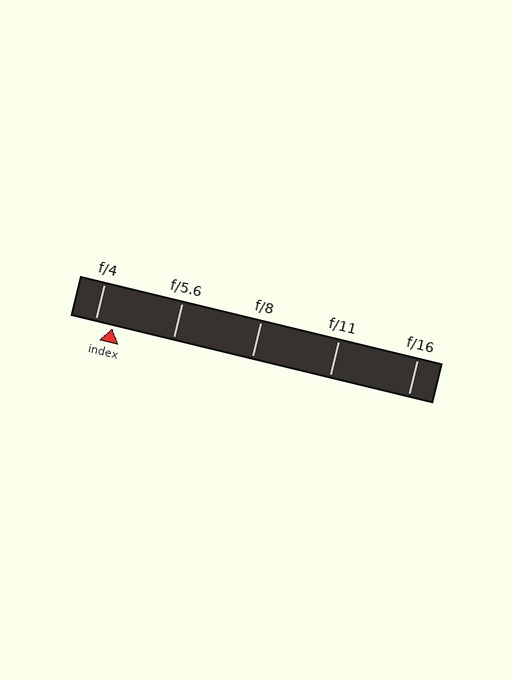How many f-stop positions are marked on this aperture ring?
There are 5 f-stop positions marked.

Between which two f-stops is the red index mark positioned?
The index mark is between f/4 and f/5.6.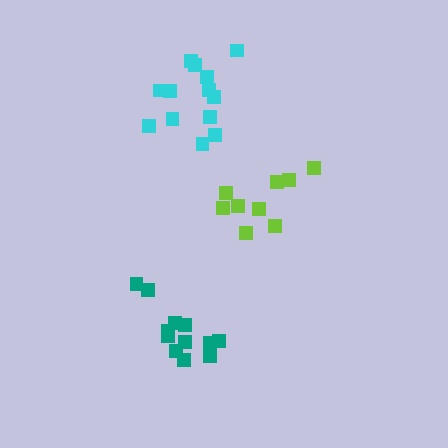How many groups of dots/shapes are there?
There are 3 groups.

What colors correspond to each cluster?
The clusters are colored: lime, teal, cyan.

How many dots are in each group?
Group 1: 9 dots, Group 2: 12 dots, Group 3: 13 dots (34 total).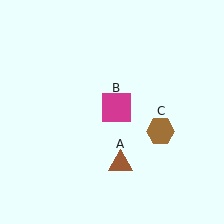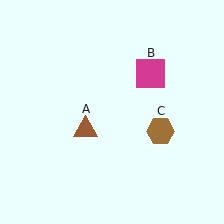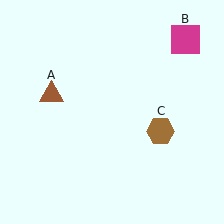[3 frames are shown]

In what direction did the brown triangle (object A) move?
The brown triangle (object A) moved up and to the left.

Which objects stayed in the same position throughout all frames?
Brown hexagon (object C) remained stationary.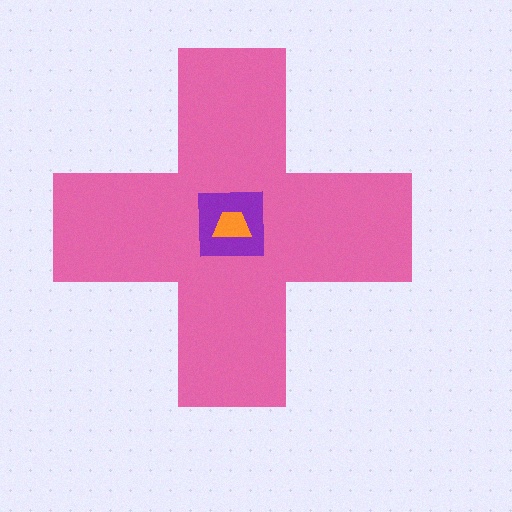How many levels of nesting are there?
3.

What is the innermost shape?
The orange trapezoid.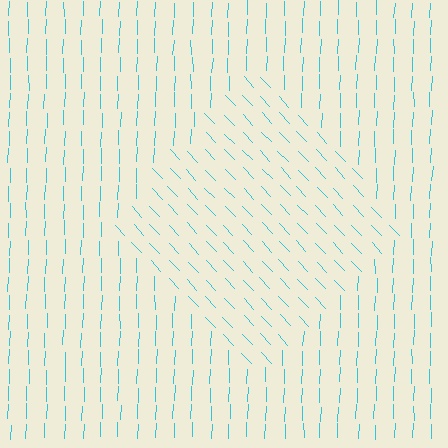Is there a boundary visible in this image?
Yes, there is a texture boundary formed by a change in line orientation.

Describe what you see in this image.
The image is filled with small cyan line segments. A diamond region in the image has lines oriented differently from the surrounding lines, creating a visible texture boundary.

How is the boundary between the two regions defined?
The boundary is defined purely by a change in line orientation (approximately 45 degrees difference). All lines are the same color and thickness.